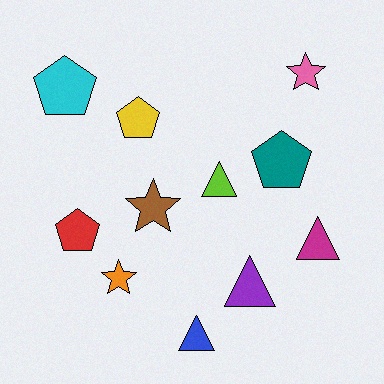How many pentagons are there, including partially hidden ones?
There are 4 pentagons.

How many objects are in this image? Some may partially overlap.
There are 11 objects.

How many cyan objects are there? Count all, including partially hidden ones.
There is 1 cyan object.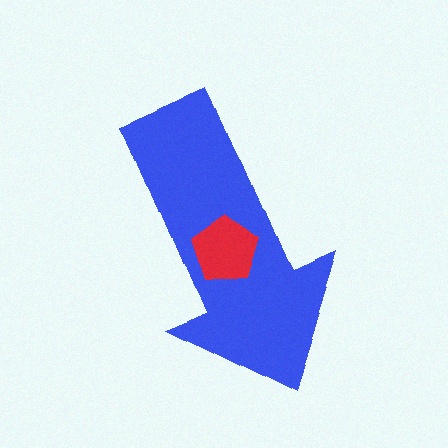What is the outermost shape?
The blue arrow.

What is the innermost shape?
The red pentagon.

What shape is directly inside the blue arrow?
The red pentagon.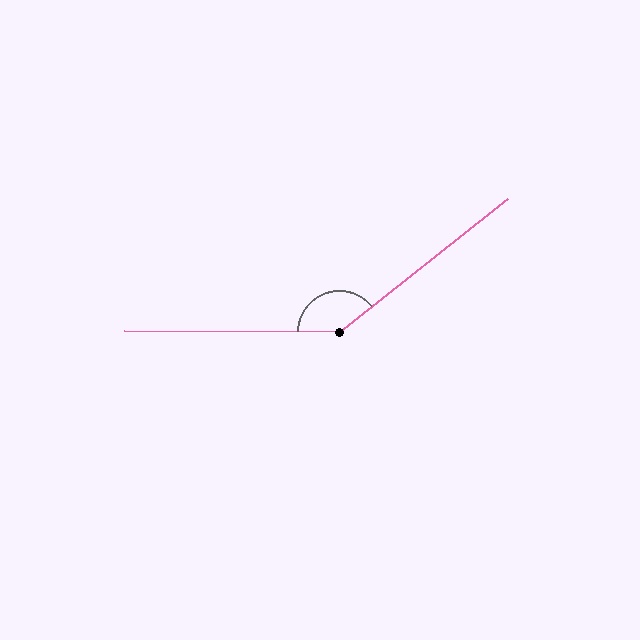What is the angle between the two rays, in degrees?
Approximately 141 degrees.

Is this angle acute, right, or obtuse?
It is obtuse.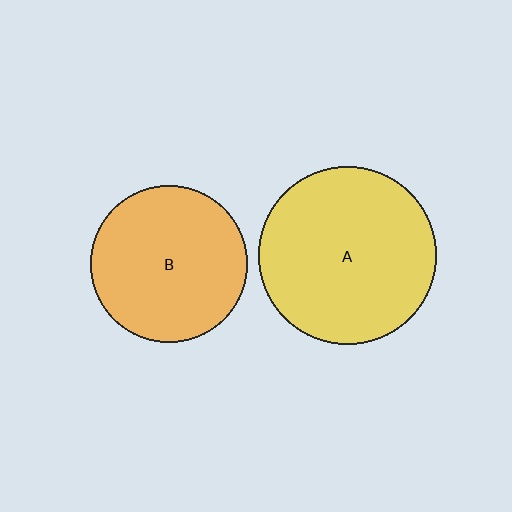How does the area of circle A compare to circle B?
Approximately 1.3 times.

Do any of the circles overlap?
No, none of the circles overlap.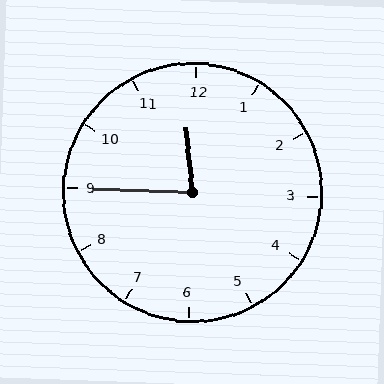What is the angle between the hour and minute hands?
Approximately 82 degrees.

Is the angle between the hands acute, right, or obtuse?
It is acute.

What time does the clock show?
11:45.